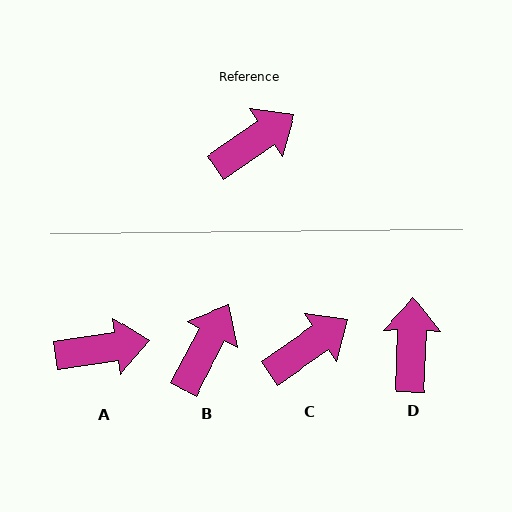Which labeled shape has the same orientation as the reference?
C.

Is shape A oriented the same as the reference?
No, it is off by about 26 degrees.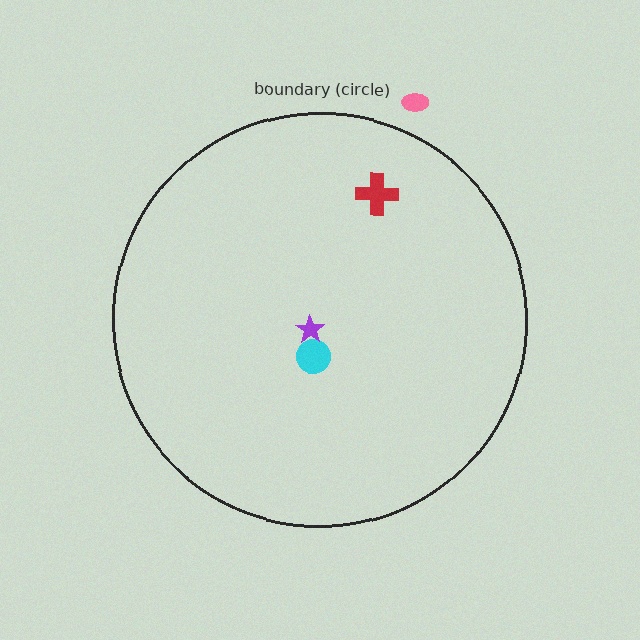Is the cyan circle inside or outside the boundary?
Inside.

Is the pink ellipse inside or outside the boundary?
Outside.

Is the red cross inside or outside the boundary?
Inside.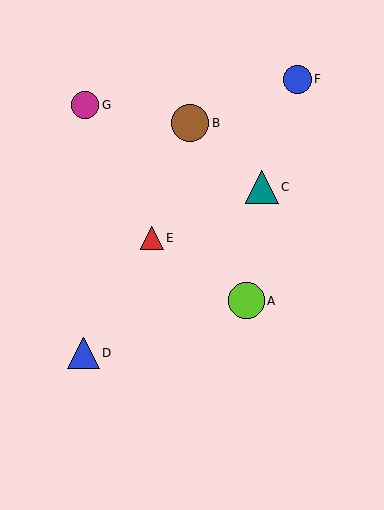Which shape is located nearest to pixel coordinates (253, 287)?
The lime circle (labeled A) at (246, 301) is nearest to that location.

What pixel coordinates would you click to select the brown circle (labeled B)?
Click at (190, 123) to select the brown circle B.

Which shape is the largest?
The brown circle (labeled B) is the largest.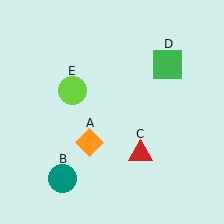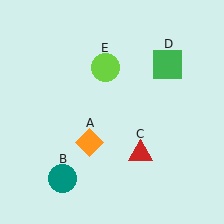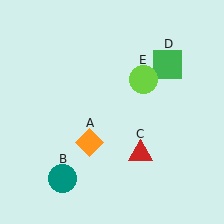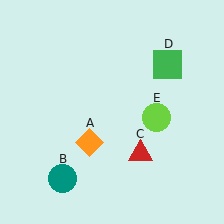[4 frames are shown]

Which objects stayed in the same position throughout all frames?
Orange diamond (object A) and teal circle (object B) and red triangle (object C) and green square (object D) remained stationary.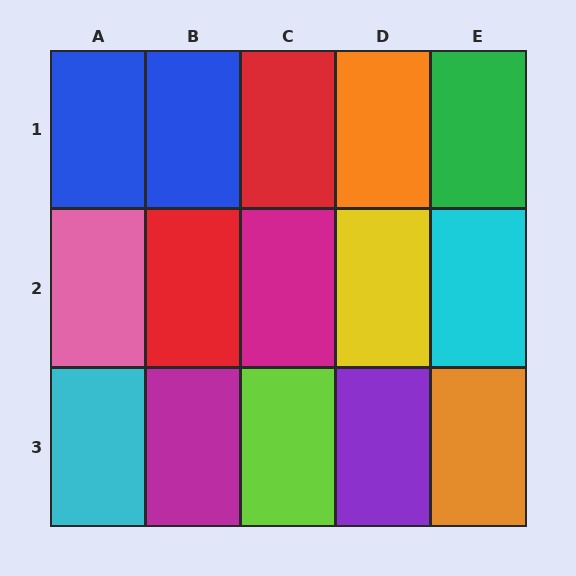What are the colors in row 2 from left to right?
Pink, red, magenta, yellow, cyan.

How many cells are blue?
2 cells are blue.